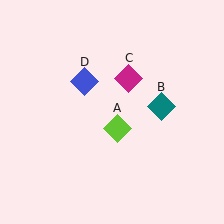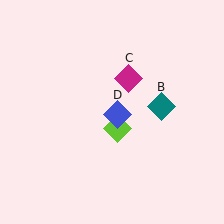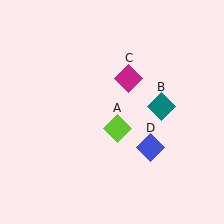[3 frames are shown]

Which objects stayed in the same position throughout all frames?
Lime diamond (object A) and teal diamond (object B) and magenta diamond (object C) remained stationary.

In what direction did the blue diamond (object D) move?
The blue diamond (object D) moved down and to the right.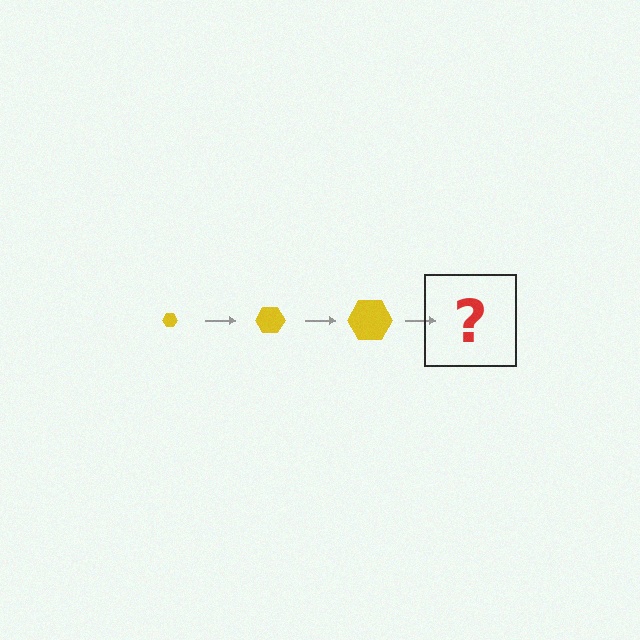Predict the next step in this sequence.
The next step is a yellow hexagon, larger than the previous one.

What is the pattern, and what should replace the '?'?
The pattern is that the hexagon gets progressively larger each step. The '?' should be a yellow hexagon, larger than the previous one.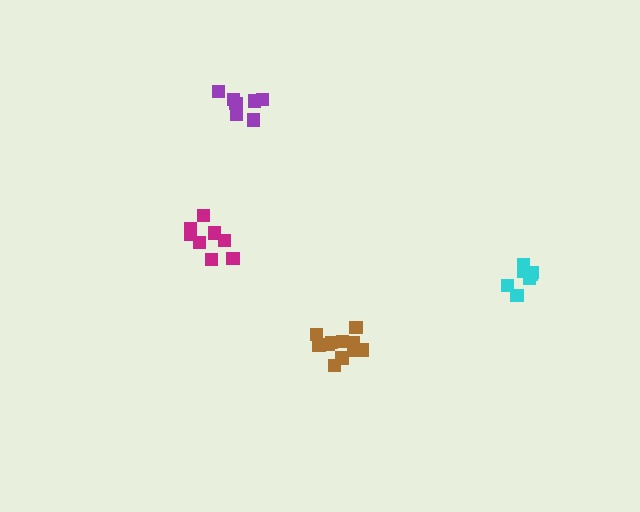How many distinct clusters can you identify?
There are 4 distinct clusters.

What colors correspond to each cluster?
The clusters are colored: cyan, magenta, brown, purple.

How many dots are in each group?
Group 1: 7 dots, Group 2: 8 dots, Group 3: 11 dots, Group 4: 7 dots (33 total).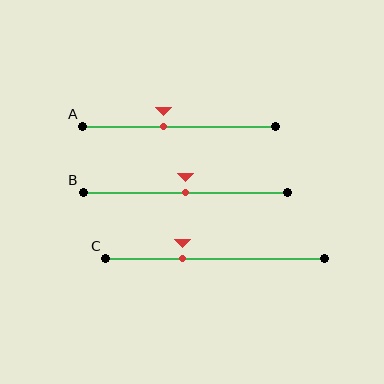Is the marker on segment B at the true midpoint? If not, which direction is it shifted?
Yes, the marker on segment B is at the true midpoint.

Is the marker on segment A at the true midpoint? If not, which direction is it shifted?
No, the marker on segment A is shifted to the left by about 8% of the segment length.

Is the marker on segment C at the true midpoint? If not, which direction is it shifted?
No, the marker on segment C is shifted to the left by about 15% of the segment length.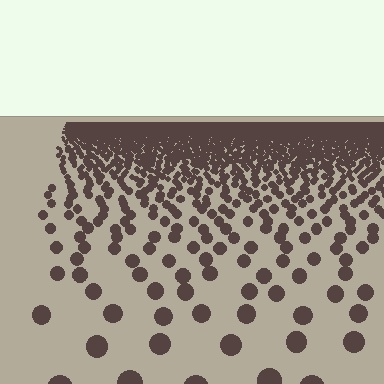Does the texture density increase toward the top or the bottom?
Density increases toward the top.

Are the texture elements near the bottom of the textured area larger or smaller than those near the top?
Larger. Near the bottom, elements are closer to the viewer and appear at a bigger on-screen size.